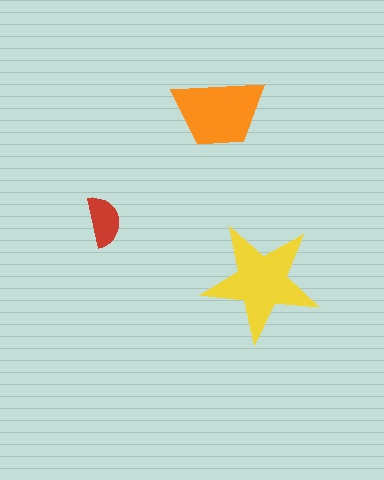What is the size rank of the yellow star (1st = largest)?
1st.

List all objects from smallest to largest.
The red semicircle, the orange trapezoid, the yellow star.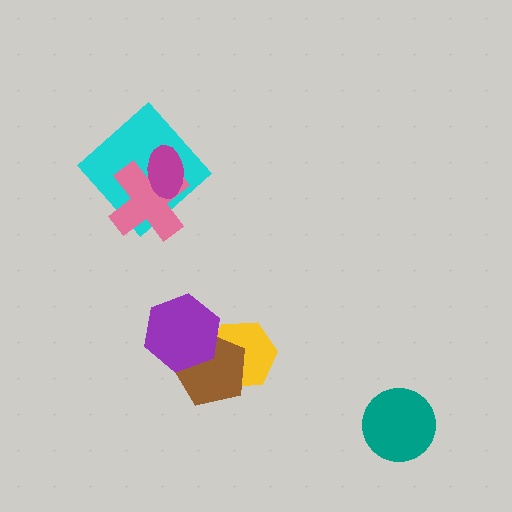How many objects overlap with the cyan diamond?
2 objects overlap with the cyan diamond.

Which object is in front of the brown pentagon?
The purple hexagon is in front of the brown pentagon.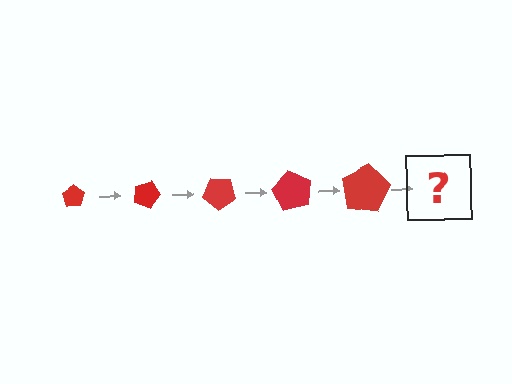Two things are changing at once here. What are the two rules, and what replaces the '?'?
The two rules are that the pentagon grows larger each step and it rotates 20 degrees each step. The '?' should be a pentagon, larger than the previous one and rotated 100 degrees from the start.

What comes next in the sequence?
The next element should be a pentagon, larger than the previous one and rotated 100 degrees from the start.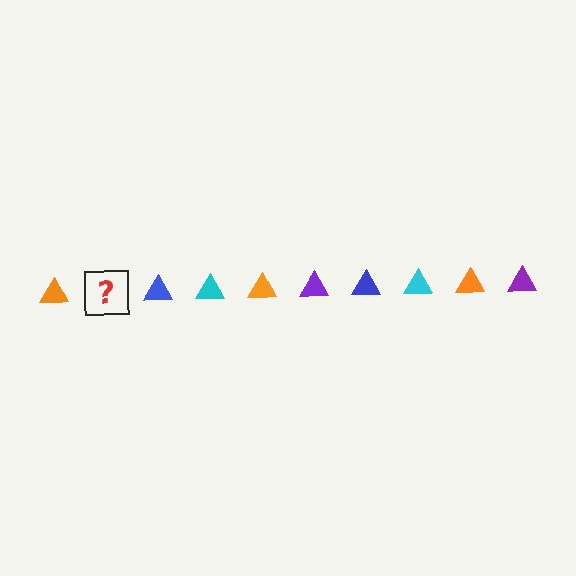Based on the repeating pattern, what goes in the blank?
The blank should be a purple triangle.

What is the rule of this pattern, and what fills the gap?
The rule is that the pattern cycles through orange, purple, blue, cyan triangles. The gap should be filled with a purple triangle.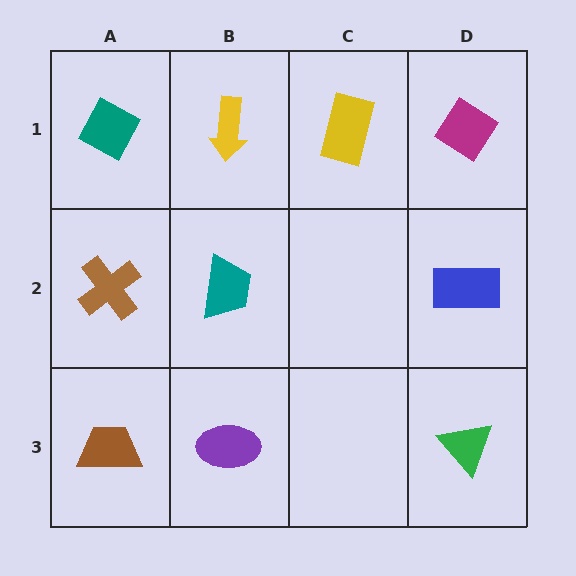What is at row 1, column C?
A yellow rectangle.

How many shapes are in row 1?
4 shapes.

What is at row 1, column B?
A yellow arrow.